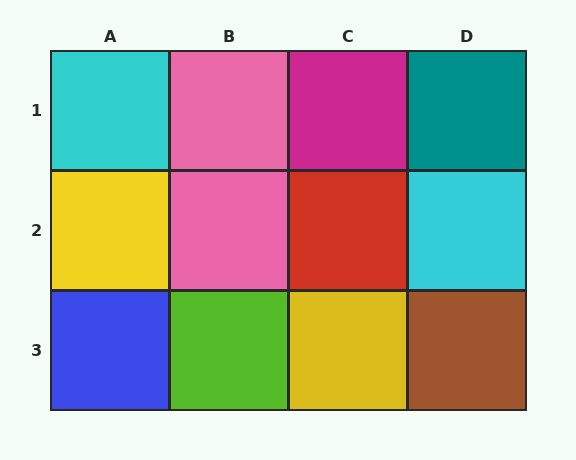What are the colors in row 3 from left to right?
Blue, lime, yellow, brown.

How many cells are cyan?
2 cells are cyan.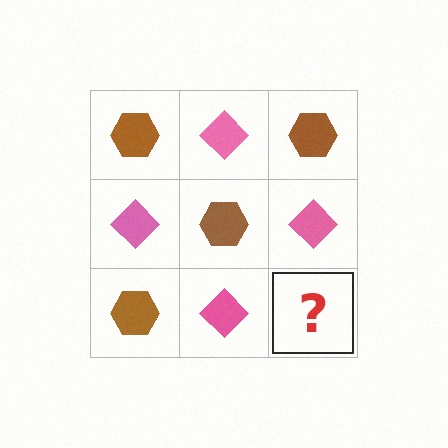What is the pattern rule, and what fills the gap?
The rule is that it alternates brown hexagon and pink diamond in a checkerboard pattern. The gap should be filled with a brown hexagon.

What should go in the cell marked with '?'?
The missing cell should contain a brown hexagon.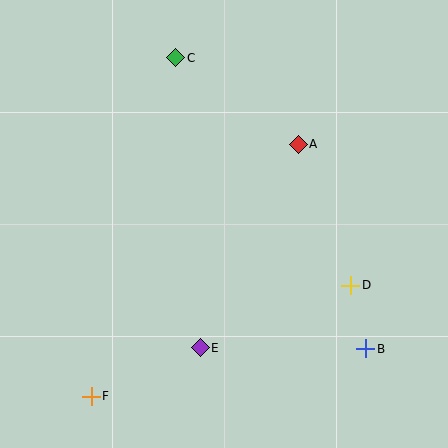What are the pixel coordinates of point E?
Point E is at (200, 348).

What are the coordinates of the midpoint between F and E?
The midpoint between F and E is at (146, 372).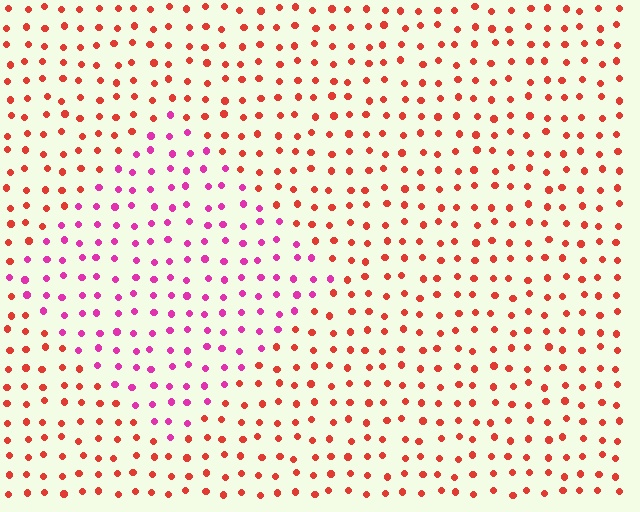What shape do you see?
I see a diamond.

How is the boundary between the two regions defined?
The boundary is defined purely by a slight shift in hue (about 46 degrees). Spacing, size, and orientation are identical on both sides.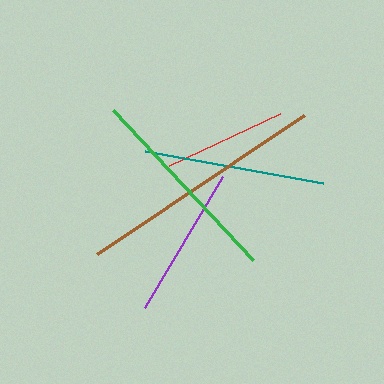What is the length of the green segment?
The green segment is approximately 206 pixels long.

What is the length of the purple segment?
The purple segment is approximately 153 pixels long.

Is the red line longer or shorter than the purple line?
The purple line is longer than the red line.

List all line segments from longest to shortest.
From longest to shortest: brown, green, teal, purple, red.